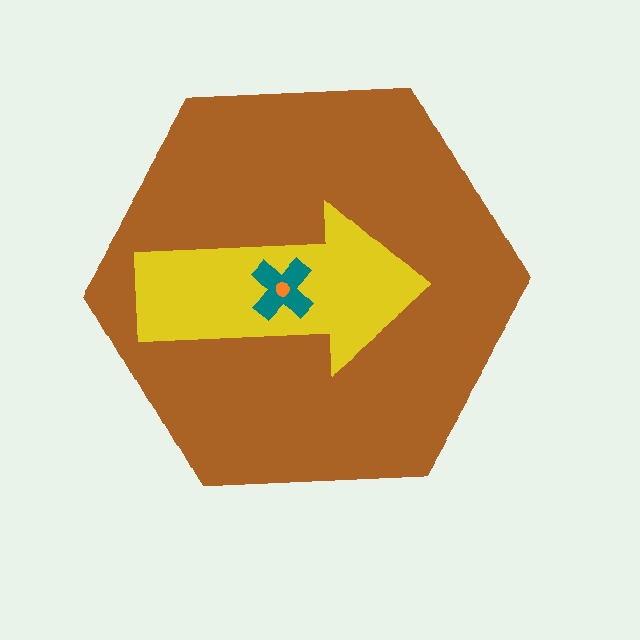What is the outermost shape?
The brown hexagon.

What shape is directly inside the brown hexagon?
The yellow arrow.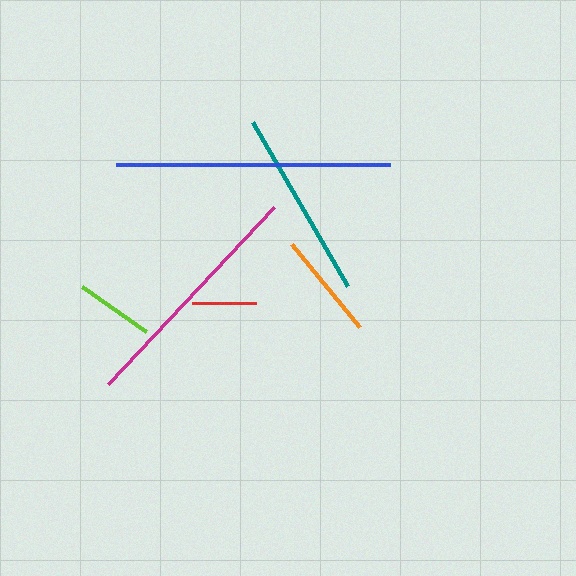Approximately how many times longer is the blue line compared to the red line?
The blue line is approximately 4.2 times the length of the red line.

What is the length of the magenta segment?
The magenta segment is approximately 243 pixels long.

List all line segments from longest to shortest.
From longest to shortest: blue, magenta, teal, orange, lime, red.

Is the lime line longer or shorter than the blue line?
The blue line is longer than the lime line.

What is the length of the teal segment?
The teal segment is approximately 190 pixels long.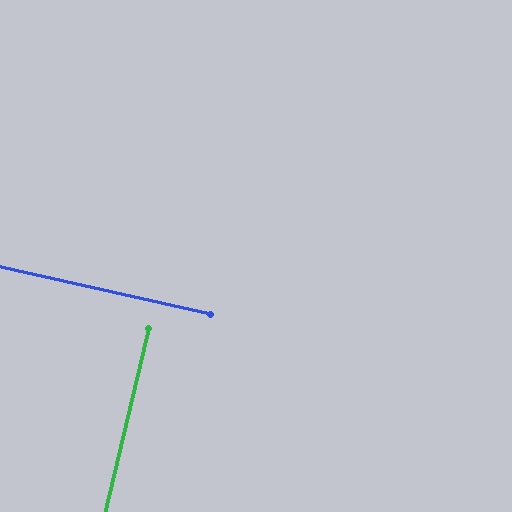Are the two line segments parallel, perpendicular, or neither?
Perpendicular — they meet at approximately 89°.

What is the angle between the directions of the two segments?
Approximately 89 degrees.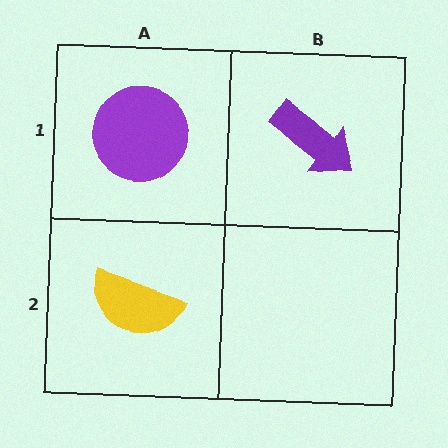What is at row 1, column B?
A purple arrow.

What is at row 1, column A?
A purple circle.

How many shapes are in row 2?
1 shape.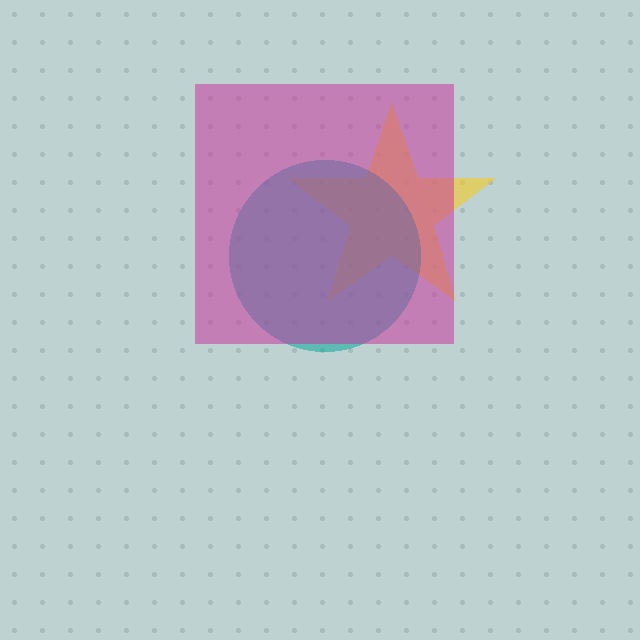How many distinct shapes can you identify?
There are 3 distinct shapes: a yellow star, a teal circle, a magenta square.